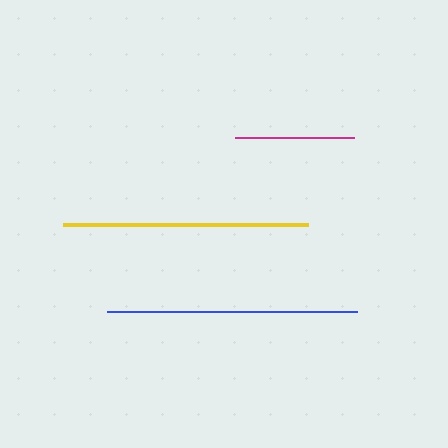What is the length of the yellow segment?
The yellow segment is approximately 244 pixels long.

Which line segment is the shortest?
The magenta line is the shortest at approximately 119 pixels.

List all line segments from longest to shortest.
From longest to shortest: blue, yellow, magenta.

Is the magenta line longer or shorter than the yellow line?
The yellow line is longer than the magenta line.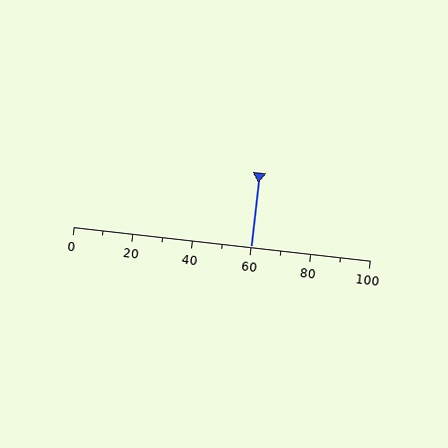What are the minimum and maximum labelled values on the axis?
The axis runs from 0 to 100.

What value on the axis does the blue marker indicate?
The marker indicates approximately 60.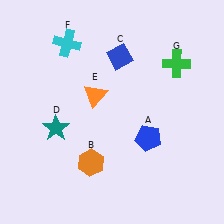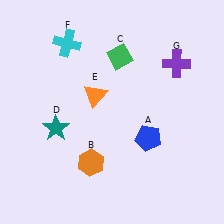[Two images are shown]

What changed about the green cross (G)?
In Image 1, G is green. In Image 2, it changed to purple.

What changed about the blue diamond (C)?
In Image 1, C is blue. In Image 2, it changed to green.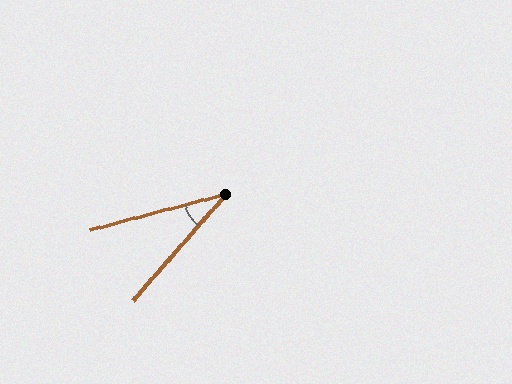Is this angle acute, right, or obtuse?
It is acute.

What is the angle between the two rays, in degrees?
Approximately 34 degrees.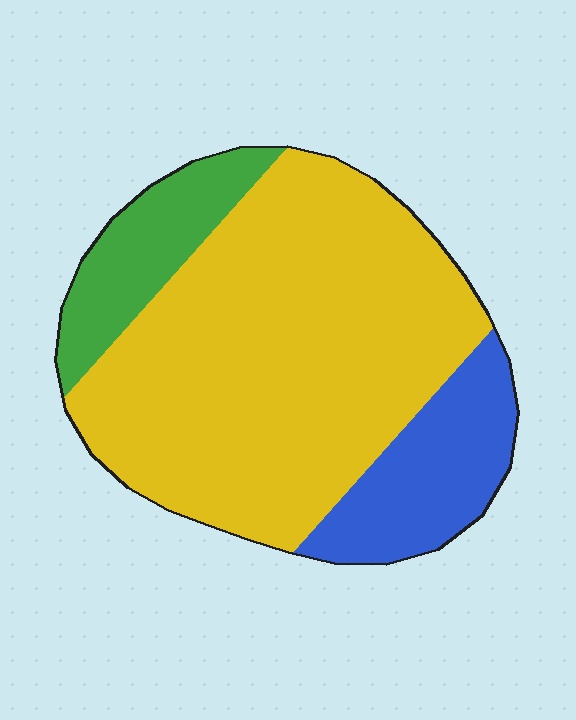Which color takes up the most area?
Yellow, at roughly 70%.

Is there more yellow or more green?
Yellow.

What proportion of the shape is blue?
Blue covers about 15% of the shape.